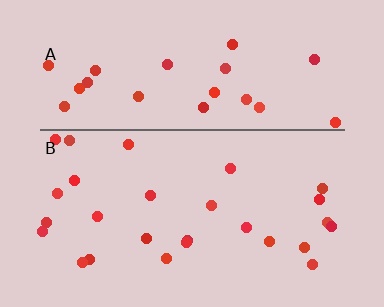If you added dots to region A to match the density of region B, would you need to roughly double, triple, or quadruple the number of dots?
Approximately double.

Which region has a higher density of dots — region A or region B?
B (the bottom).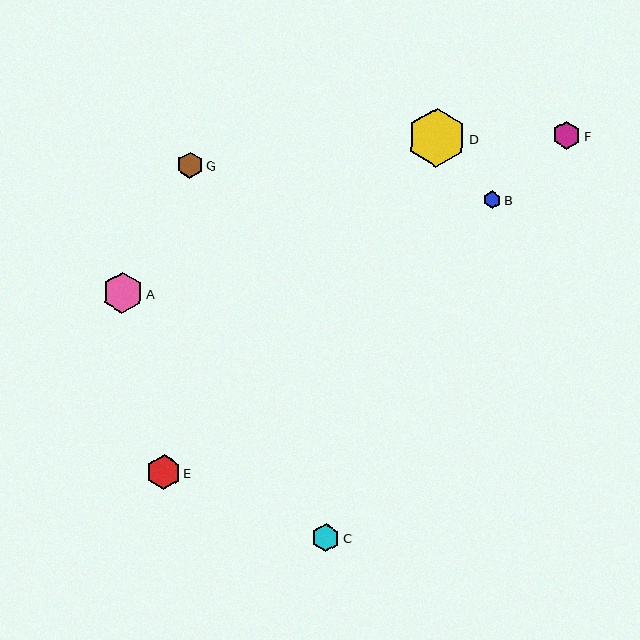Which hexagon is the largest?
Hexagon D is the largest with a size of approximately 58 pixels.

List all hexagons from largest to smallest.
From largest to smallest: D, A, E, C, F, G, B.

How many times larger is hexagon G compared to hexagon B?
Hexagon G is approximately 1.5 times the size of hexagon B.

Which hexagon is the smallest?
Hexagon B is the smallest with a size of approximately 17 pixels.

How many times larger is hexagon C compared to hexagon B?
Hexagon C is approximately 1.6 times the size of hexagon B.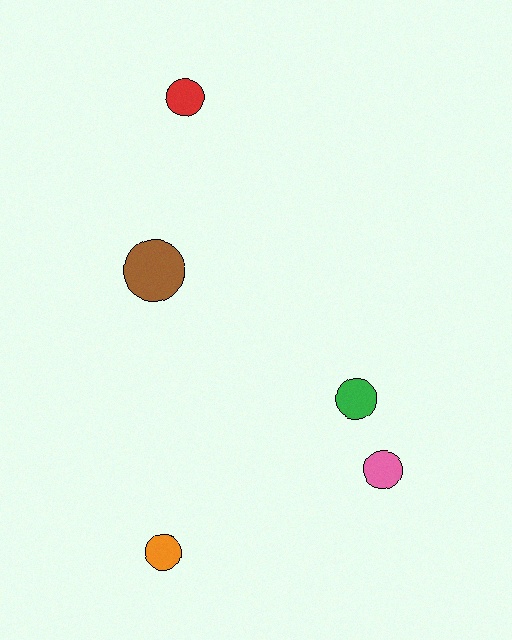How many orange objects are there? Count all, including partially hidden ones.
There is 1 orange object.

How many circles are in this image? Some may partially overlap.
There are 5 circles.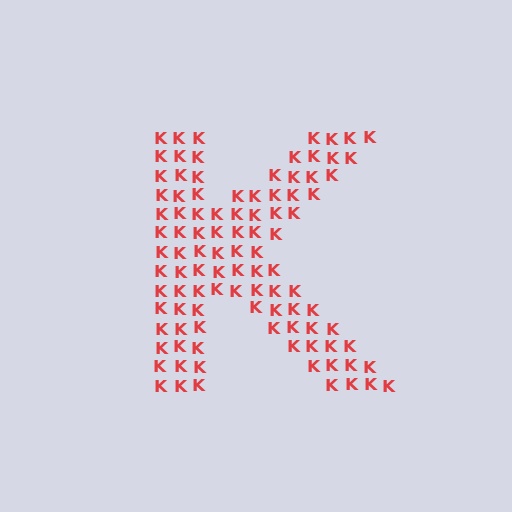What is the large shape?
The large shape is the letter K.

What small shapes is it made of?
It is made of small letter K's.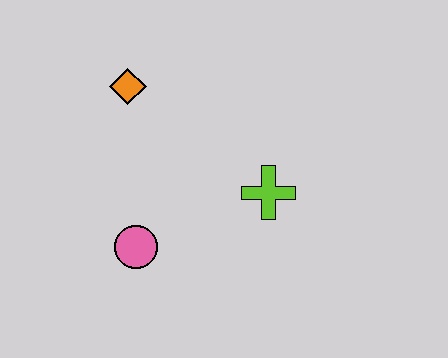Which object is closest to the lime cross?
The pink circle is closest to the lime cross.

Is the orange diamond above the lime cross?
Yes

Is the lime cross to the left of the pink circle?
No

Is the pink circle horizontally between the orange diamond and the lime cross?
Yes